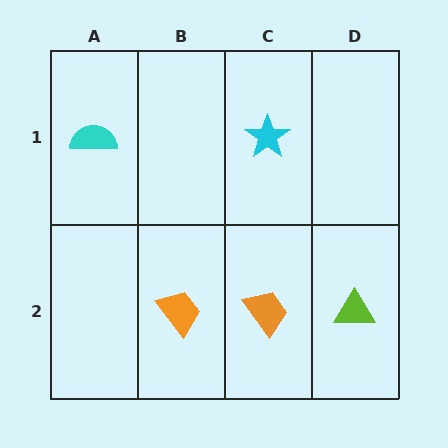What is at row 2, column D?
A lime triangle.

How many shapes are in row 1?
2 shapes.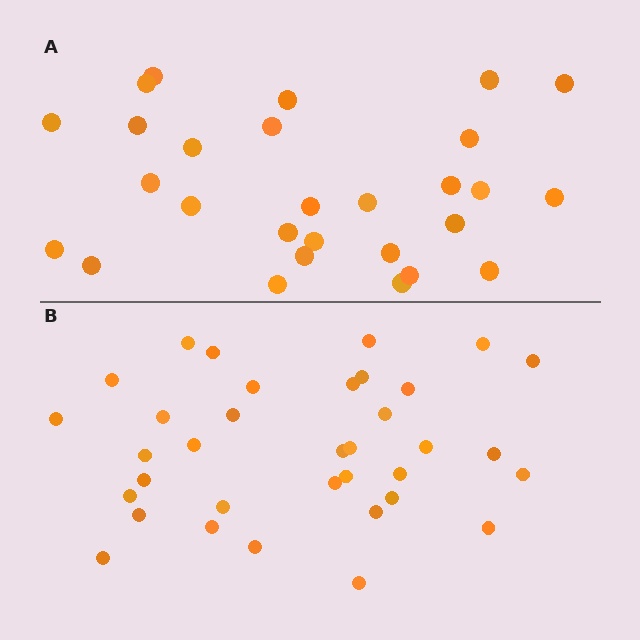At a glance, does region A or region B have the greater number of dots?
Region B (the bottom region) has more dots.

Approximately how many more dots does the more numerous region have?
Region B has roughly 8 or so more dots than region A.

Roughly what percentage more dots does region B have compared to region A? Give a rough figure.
About 25% more.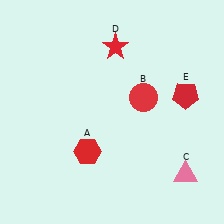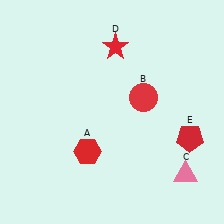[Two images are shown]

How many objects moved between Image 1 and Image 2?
1 object moved between the two images.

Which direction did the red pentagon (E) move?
The red pentagon (E) moved down.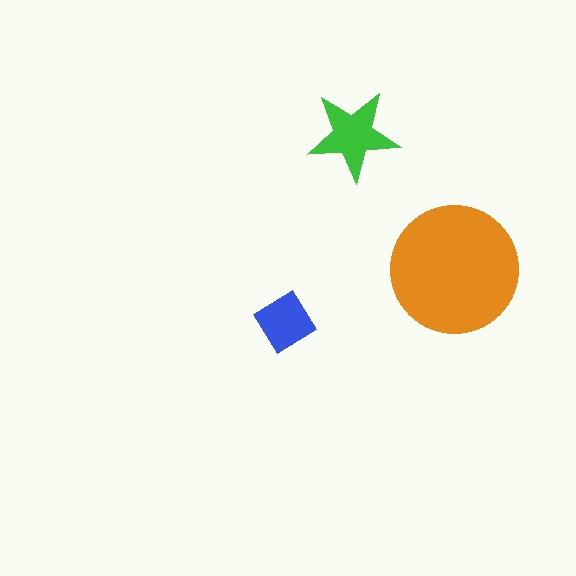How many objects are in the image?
There are 3 objects in the image.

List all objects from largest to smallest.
The orange circle, the green star, the blue diamond.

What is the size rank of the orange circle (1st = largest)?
1st.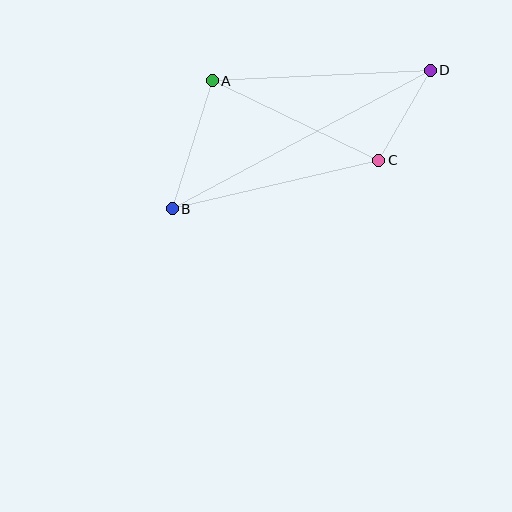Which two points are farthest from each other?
Points B and D are farthest from each other.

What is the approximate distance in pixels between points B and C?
The distance between B and C is approximately 212 pixels.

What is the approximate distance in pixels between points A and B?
The distance between A and B is approximately 134 pixels.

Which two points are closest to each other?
Points C and D are closest to each other.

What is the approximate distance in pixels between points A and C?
The distance between A and C is approximately 185 pixels.